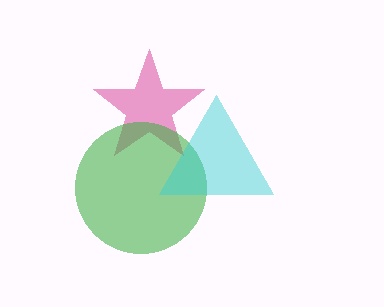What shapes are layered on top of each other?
The layered shapes are: a pink star, a green circle, a cyan triangle.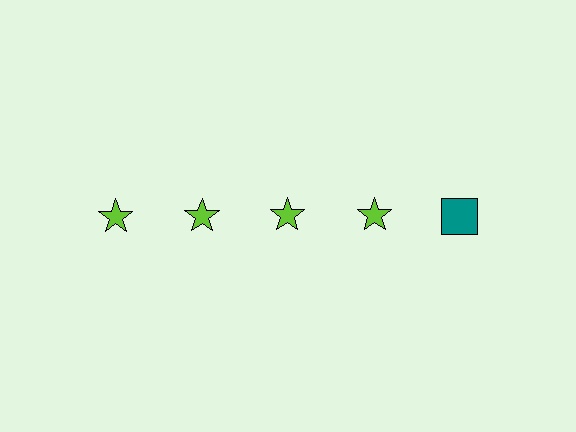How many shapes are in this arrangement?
There are 5 shapes arranged in a grid pattern.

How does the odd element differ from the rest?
It differs in both color (teal instead of lime) and shape (square instead of star).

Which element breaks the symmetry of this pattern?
The teal square in the top row, rightmost column breaks the symmetry. All other shapes are lime stars.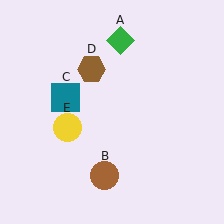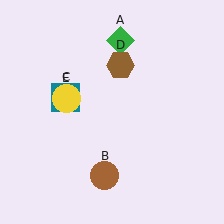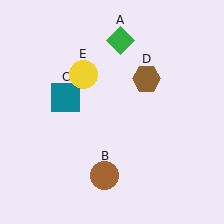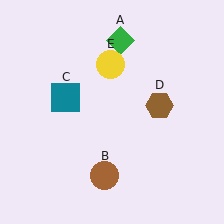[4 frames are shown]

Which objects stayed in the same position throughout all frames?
Green diamond (object A) and brown circle (object B) and teal square (object C) remained stationary.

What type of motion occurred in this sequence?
The brown hexagon (object D), yellow circle (object E) rotated clockwise around the center of the scene.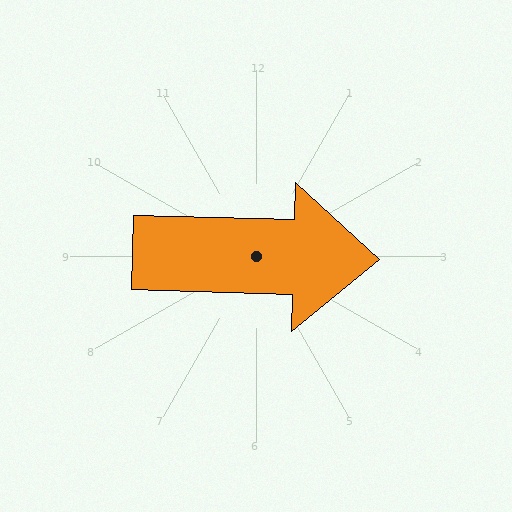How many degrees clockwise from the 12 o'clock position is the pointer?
Approximately 91 degrees.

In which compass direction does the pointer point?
East.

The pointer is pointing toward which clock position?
Roughly 3 o'clock.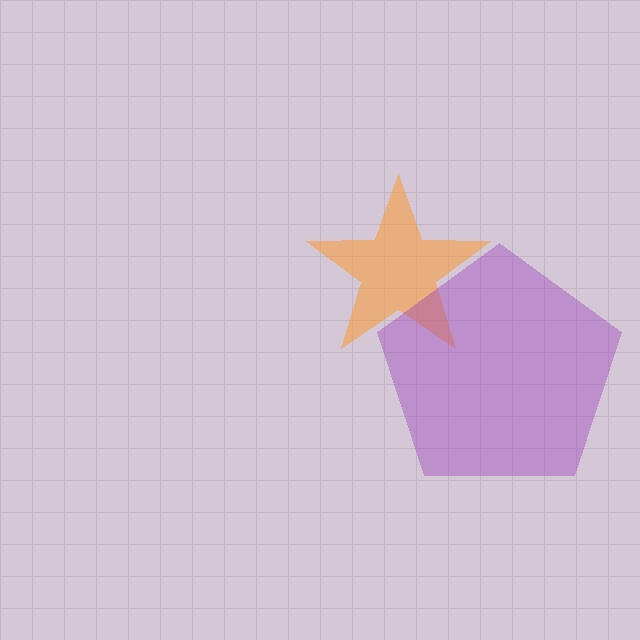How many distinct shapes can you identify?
There are 2 distinct shapes: an orange star, a purple pentagon.